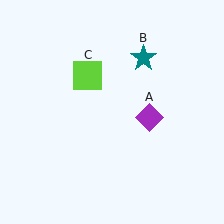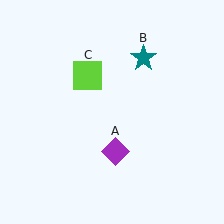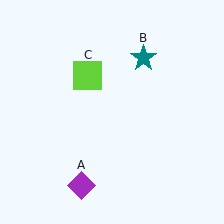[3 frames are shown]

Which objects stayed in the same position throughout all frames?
Teal star (object B) and lime square (object C) remained stationary.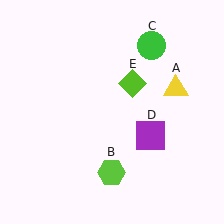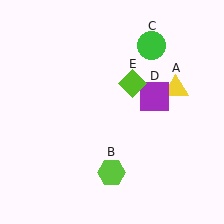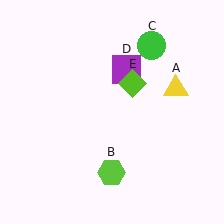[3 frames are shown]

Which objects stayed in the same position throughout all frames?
Yellow triangle (object A) and lime hexagon (object B) and green circle (object C) and lime diamond (object E) remained stationary.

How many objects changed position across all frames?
1 object changed position: purple square (object D).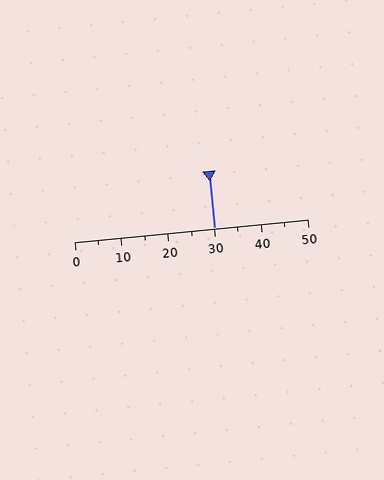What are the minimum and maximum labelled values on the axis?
The axis runs from 0 to 50.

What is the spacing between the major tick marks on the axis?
The major ticks are spaced 10 apart.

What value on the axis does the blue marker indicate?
The marker indicates approximately 30.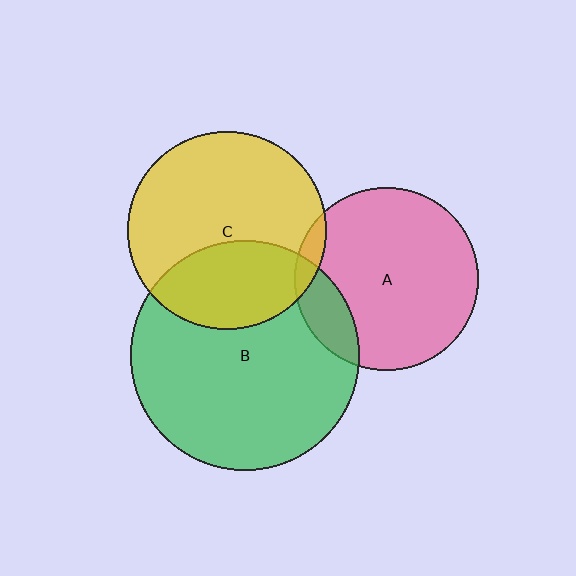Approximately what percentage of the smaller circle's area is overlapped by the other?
Approximately 35%.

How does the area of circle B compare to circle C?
Approximately 1.3 times.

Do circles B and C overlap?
Yes.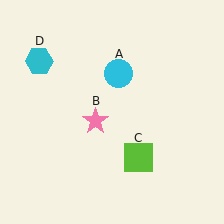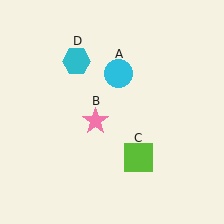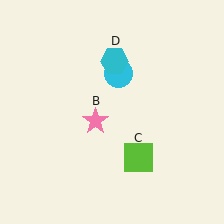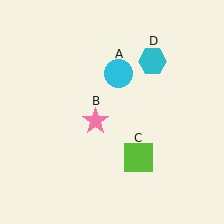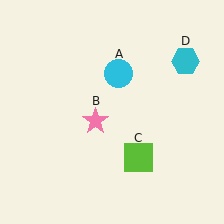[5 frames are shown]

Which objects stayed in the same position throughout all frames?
Cyan circle (object A) and pink star (object B) and lime square (object C) remained stationary.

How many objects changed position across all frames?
1 object changed position: cyan hexagon (object D).